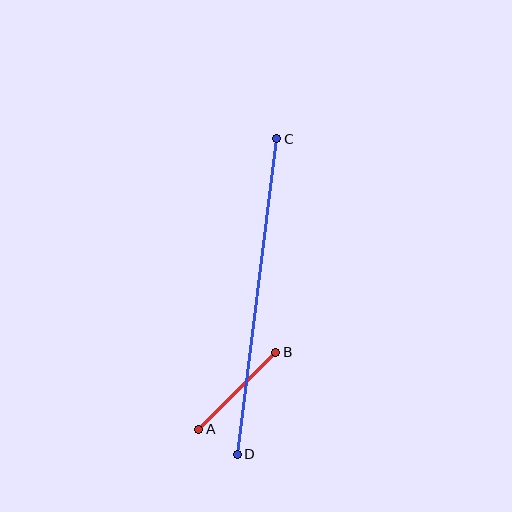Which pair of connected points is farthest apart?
Points C and D are farthest apart.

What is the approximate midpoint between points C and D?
The midpoint is at approximately (257, 296) pixels.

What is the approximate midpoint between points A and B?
The midpoint is at approximately (237, 391) pixels.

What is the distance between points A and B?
The distance is approximately 109 pixels.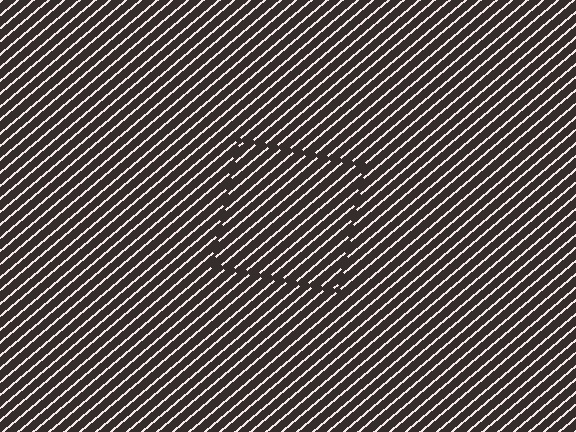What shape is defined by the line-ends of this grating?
An illusory square. The interior of the shape contains the same grating, shifted by half a period — the contour is defined by the phase discontinuity where line-ends from the inner and outer gratings abut.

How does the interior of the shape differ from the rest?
The interior of the shape contains the same grating, shifted by half a period — the contour is defined by the phase discontinuity where line-ends from the inner and outer gratings abut.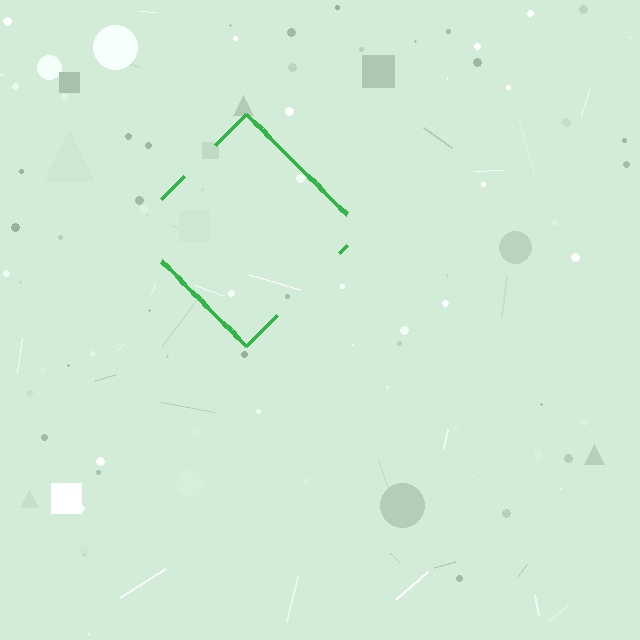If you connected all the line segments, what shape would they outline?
They would outline a diamond.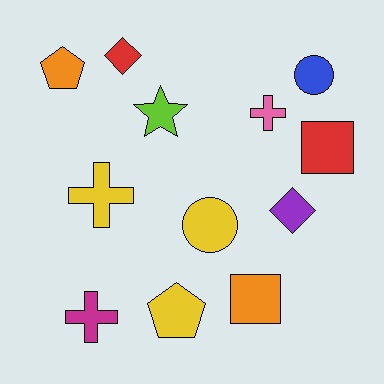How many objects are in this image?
There are 12 objects.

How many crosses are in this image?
There are 3 crosses.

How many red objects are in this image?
There are 2 red objects.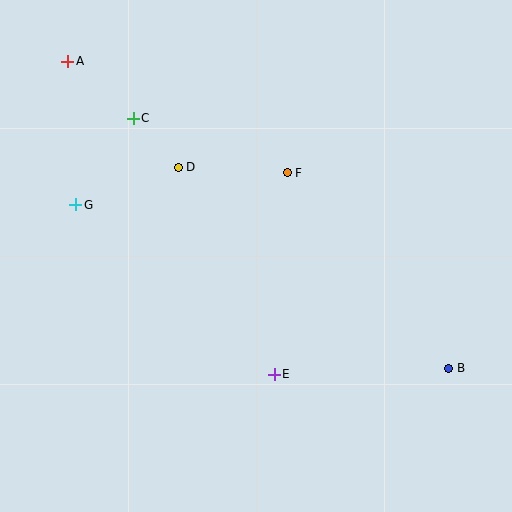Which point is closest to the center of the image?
Point F at (287, 173) is closest to the center.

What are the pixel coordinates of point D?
Point D is at (178, 167).